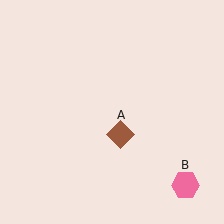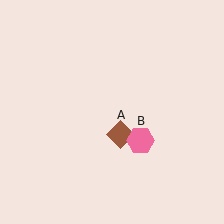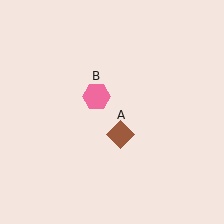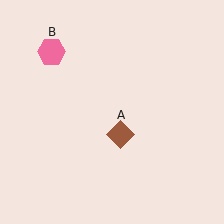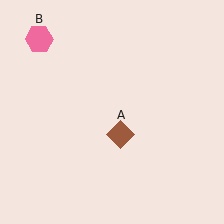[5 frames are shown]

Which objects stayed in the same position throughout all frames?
Brown diamond (object A) remained stationary.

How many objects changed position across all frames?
1 object changed position: pink hexagon (object B).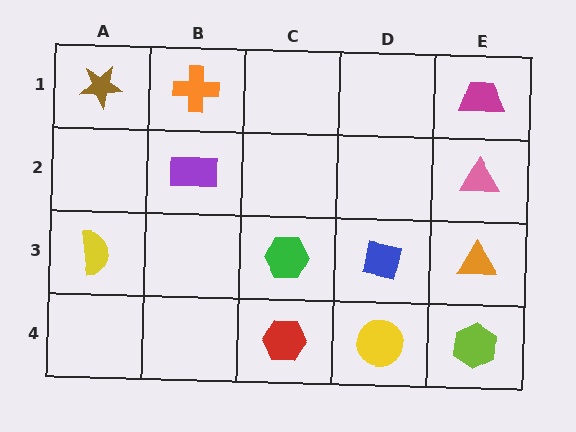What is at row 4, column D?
A yellow circle.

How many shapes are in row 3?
4 shapes.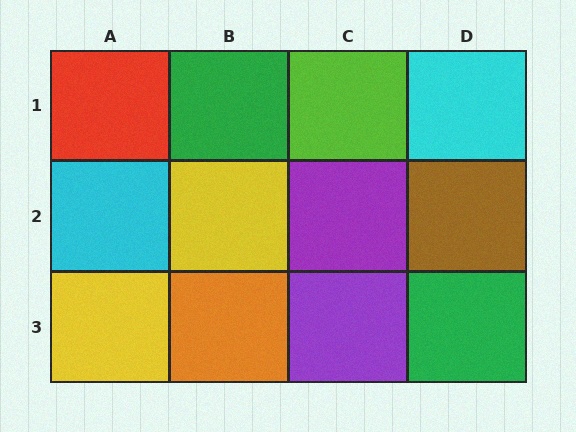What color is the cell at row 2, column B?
Yellow.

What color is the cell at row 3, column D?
Green.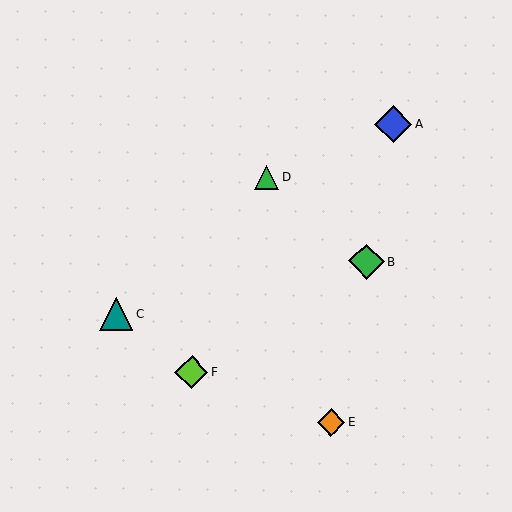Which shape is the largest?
The blue diamond (labeled A) is the largest.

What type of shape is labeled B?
Shape B is a green diamond.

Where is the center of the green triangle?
The center of the green triangle is at (267, 177).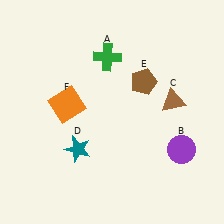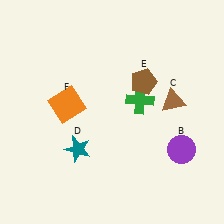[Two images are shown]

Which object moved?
The green cross (A) moved down.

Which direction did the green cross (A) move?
The green cross (A) moved down.